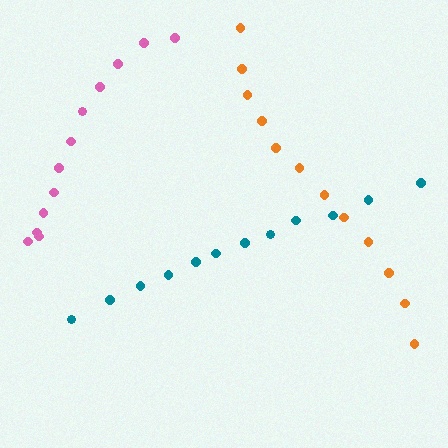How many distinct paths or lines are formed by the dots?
There are 3 distinct paths.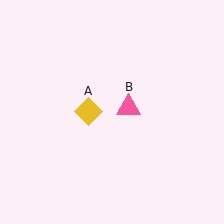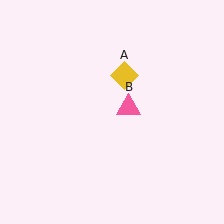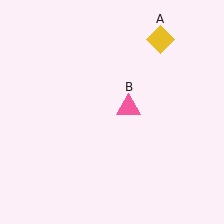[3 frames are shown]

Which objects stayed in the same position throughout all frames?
Pink triangle (object B) remained stationary.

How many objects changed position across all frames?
1 object changed position: yellow diamond (object A).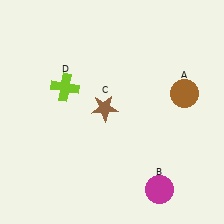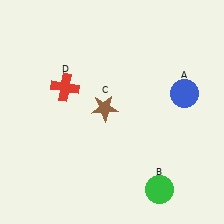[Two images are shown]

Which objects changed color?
A changed from brown to blue. B changed from magenta to green. D changed from lime to red.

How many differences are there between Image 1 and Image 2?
There are 3 differences between the two images.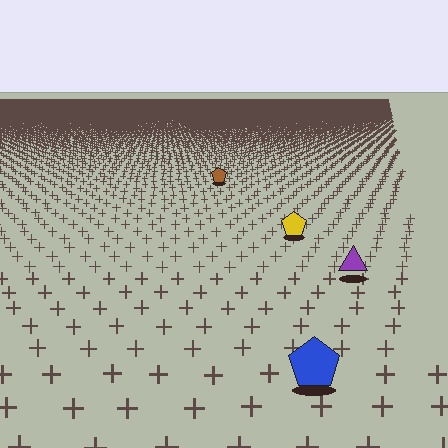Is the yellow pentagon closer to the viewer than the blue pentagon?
No. The blue pentagon is closer — you can tell from the texture gradient: the ground texture is coarser near it.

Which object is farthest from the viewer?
The brown pentagon is farthest from the viewer. It appears smaller and the ground texture around it is denser.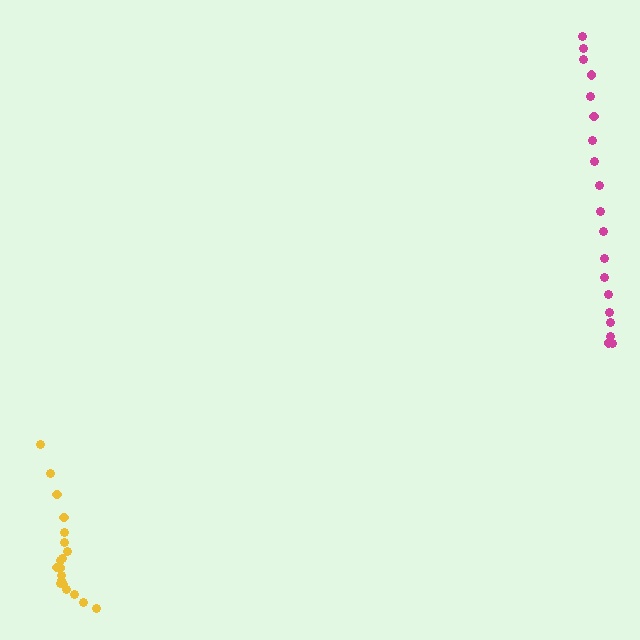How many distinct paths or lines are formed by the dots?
There are 2 distinct paths.